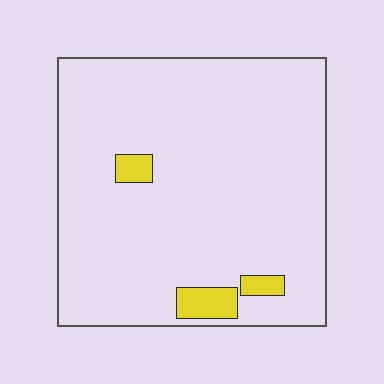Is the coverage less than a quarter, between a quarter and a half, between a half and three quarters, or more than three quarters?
Less than a quarter.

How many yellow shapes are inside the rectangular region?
3.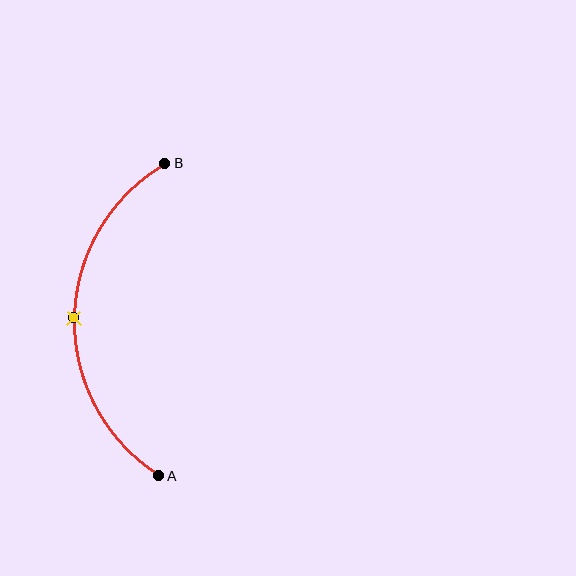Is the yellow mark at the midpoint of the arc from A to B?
Yes. The yellow mark lies on the arc at equal arc-length from both A and B — it is the arc midpoint.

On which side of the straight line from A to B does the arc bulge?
The arc bulges to the left of the straight line connecting A and B.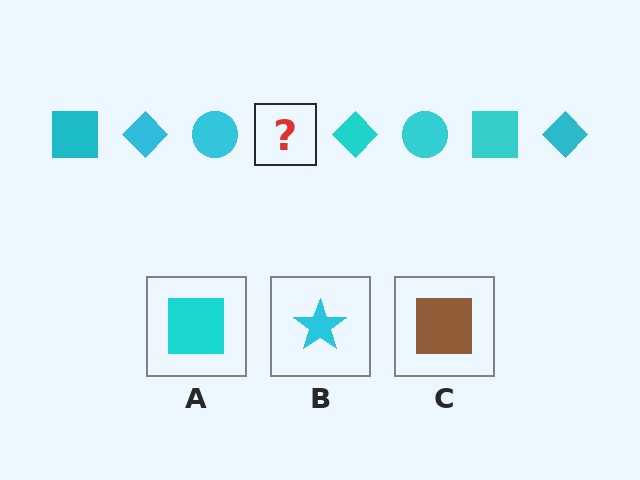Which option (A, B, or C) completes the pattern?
A.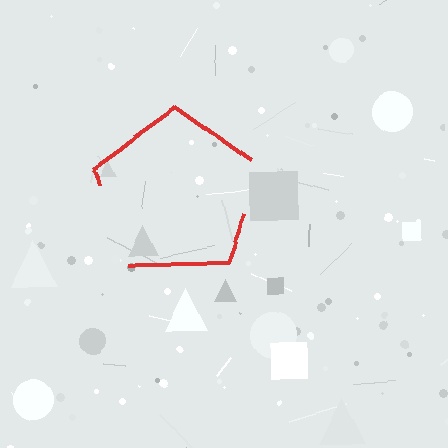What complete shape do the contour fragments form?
The contour fragments form a pentagon.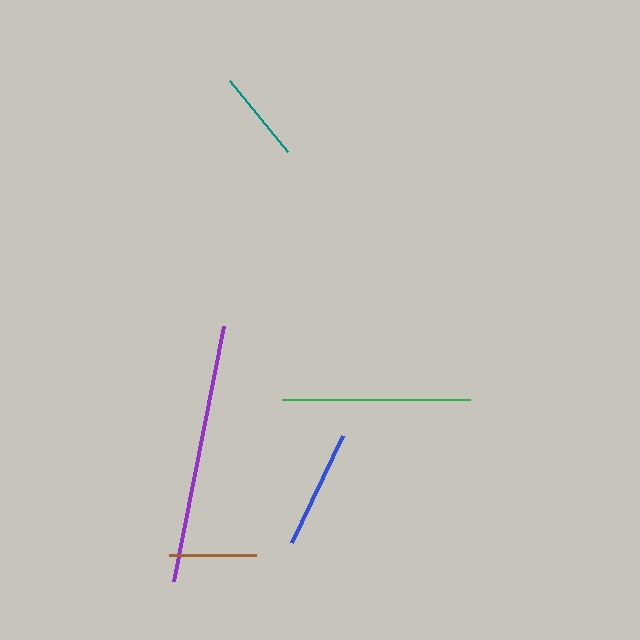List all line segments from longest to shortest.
From longest to shortest: purple, green, blue, teal, brown.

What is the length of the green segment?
The green segment is approximately 188 pixels long.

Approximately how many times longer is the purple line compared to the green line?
The purple line is approximately 1.4 times the length of the green line.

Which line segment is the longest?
The purple line is the longest at approximately 260 pixels.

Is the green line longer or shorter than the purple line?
The purple line is longer than the green line.